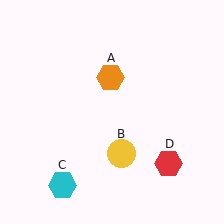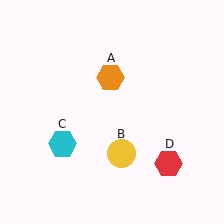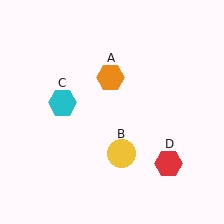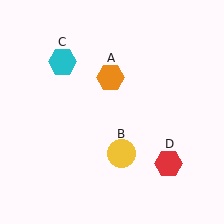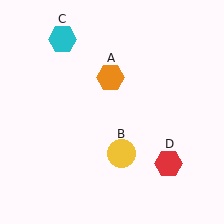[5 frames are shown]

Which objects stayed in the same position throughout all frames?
Orange hexagon (object A) and yellow circle (object B) and red hexagon (object D) remained stationary.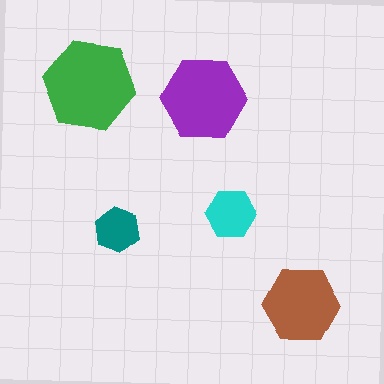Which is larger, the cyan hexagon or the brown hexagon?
The brown one.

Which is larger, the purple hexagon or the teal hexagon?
The purple one.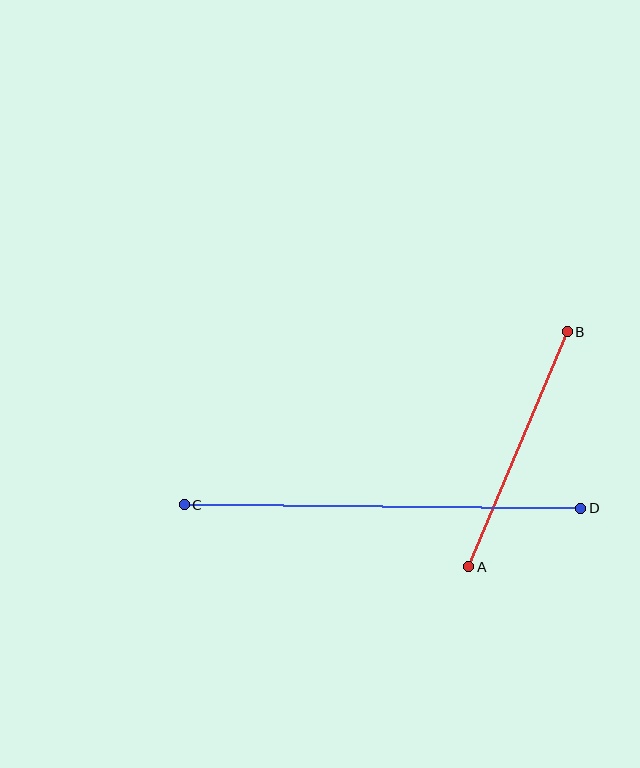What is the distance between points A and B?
The distance is approximately 255 pixels.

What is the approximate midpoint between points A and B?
The midpoint is at approximately (518, 449) pixels.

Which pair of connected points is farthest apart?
Points C and D are farthest apart.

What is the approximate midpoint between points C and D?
The midpoint is at approximately (382, 507) pixels.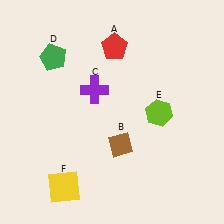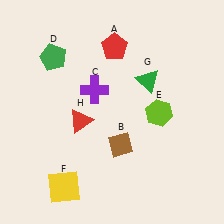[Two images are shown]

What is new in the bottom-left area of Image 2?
A red triangle (H) was added in the bottom-left area of Image 2.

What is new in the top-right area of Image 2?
A green triangle (G) was added in the top-right area of Image 2.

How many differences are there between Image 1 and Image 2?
There are 2 differences between the two images.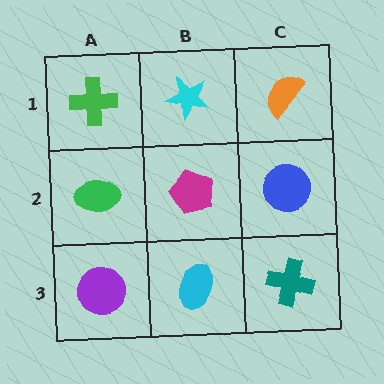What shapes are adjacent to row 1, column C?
A blue circle (row 2, column C), a cyan star (row 1, column B).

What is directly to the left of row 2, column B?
A green ellipse.